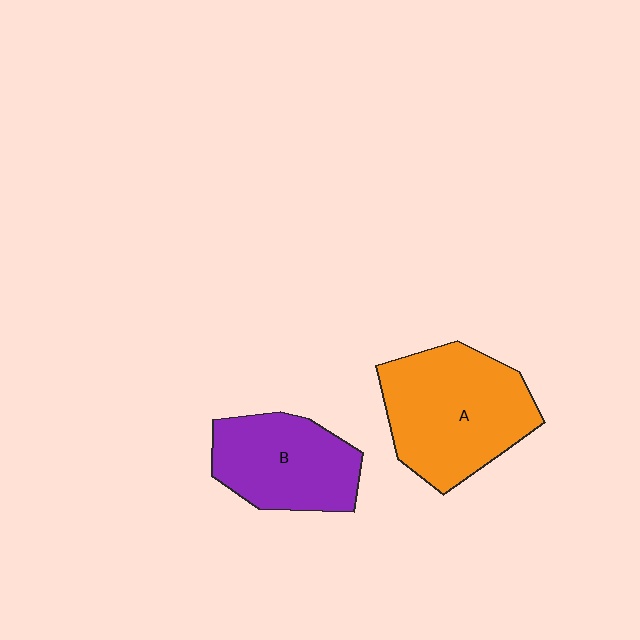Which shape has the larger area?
Shape A (orange).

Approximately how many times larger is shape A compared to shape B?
Approximately 1.3 times.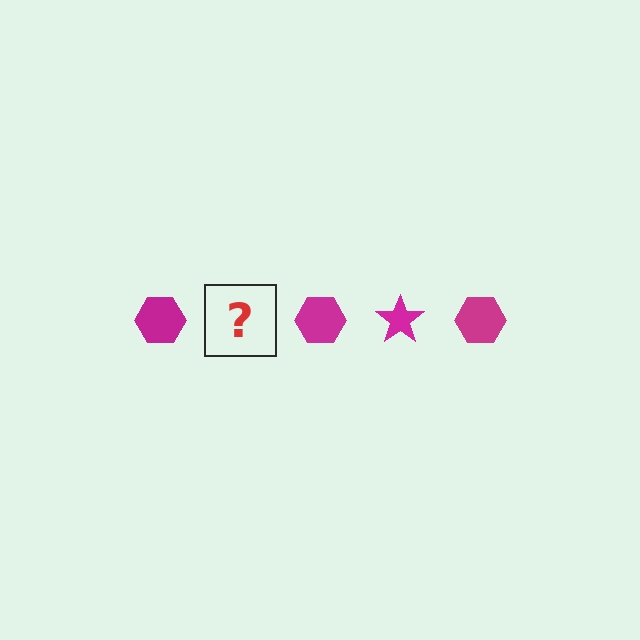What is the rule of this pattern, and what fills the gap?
The rule is that the pattern cycles through hexagon, star shapes in magenta. The gap should be filled with a magenta star.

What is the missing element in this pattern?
The missing element is a magenta star.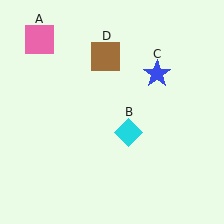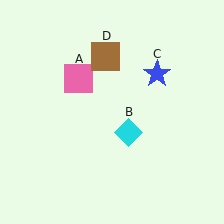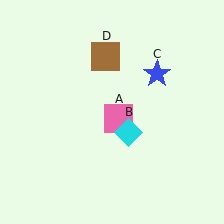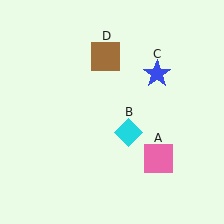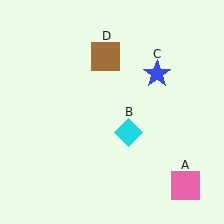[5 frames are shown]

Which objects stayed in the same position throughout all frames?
Cyan diamond (object B) and blue star (object C) and brown square (object D) remained stationary.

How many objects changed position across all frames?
1 object changed position: pink square (object A).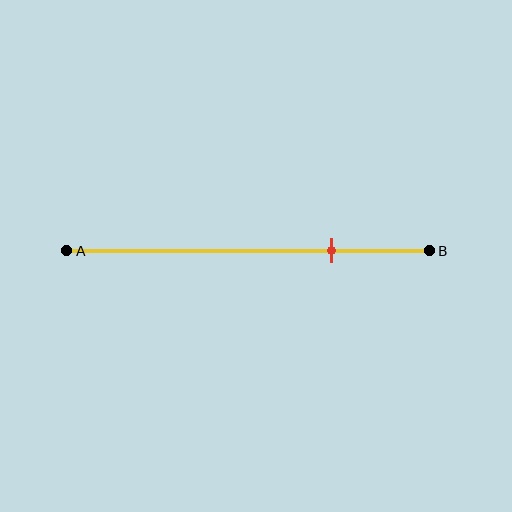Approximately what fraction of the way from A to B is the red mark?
The red mark is approximately 75% of the way from A to B.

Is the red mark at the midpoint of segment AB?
No, the mark is at about 75% from A, not at the 50% midpoint.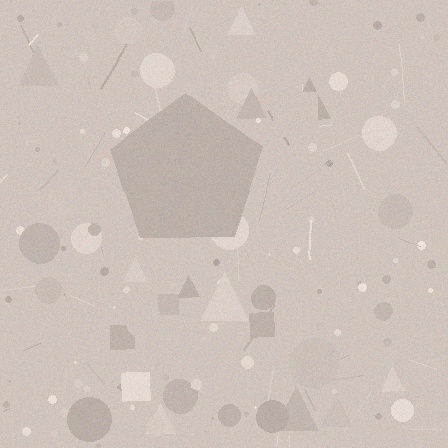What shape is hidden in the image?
A pentagon is hidden in the image.